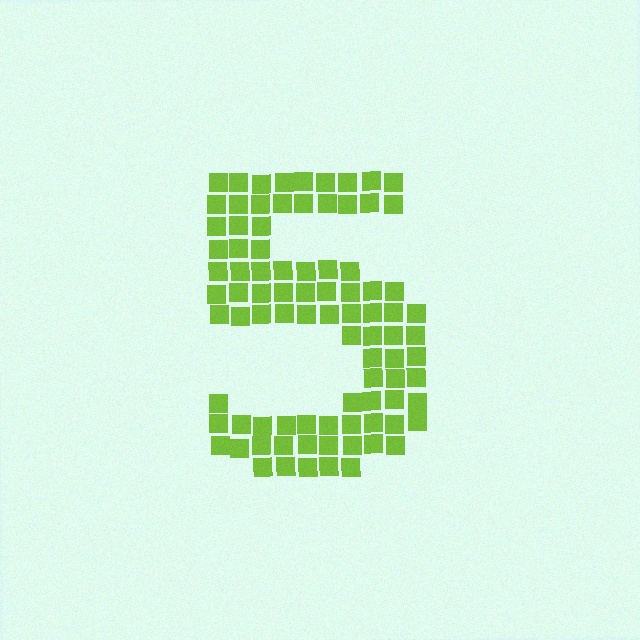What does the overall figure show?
The overall figure shows the digit 5.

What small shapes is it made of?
It is made of small squares.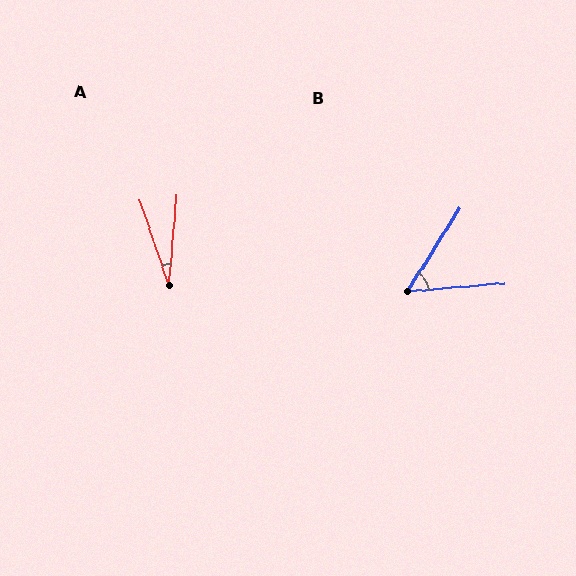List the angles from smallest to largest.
A (24°), B (53°).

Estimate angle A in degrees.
Approximately 24 degrees.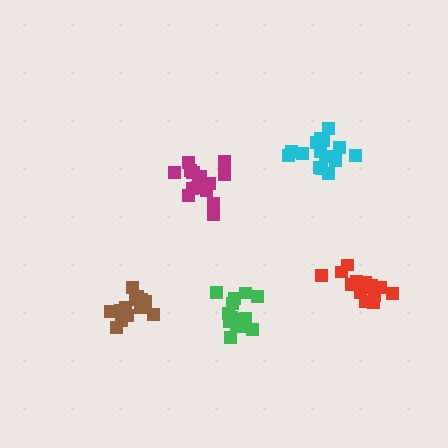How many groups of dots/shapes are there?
There are 5 groups.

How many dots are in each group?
Group 1: 18 dots, Group 2: 16 dots, Group 3: 13 dots, Group 4: 15 dots, Group 5: 16 dots (78 total).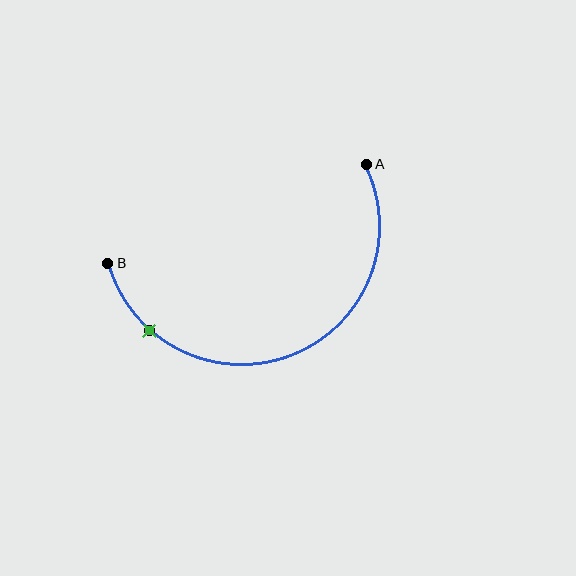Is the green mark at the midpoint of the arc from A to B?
No. The green mark lies on the arc but is closer to endpoint B. The arc midpoint would be at the point on the curve equidistant along the arc from both A and B.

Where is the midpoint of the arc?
The arc midpoint is the point on the curve farthest from the straight line joining A and B. It sits below that line.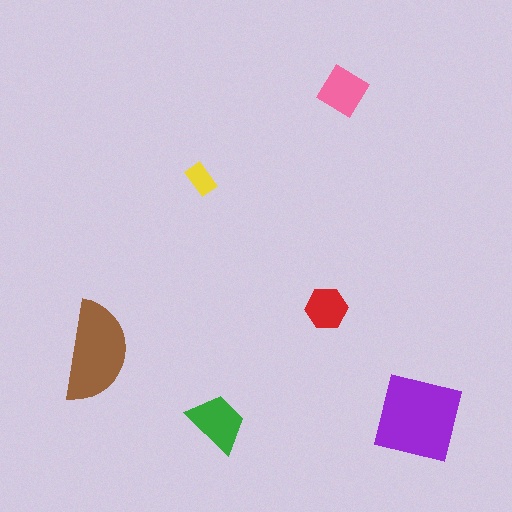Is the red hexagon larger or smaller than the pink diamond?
Smaller.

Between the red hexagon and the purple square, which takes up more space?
The purple square.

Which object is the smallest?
The yellow rectangle.